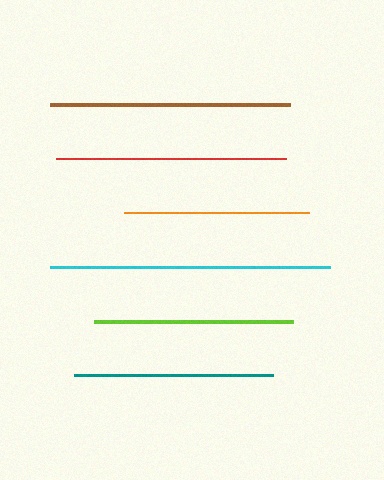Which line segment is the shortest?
The orange line is the shortest at approximately 184 pixels.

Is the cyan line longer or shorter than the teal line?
The cyan line is longer than the teal line.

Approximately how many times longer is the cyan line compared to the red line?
The cyan line is approximately 1.2 times the length of the red line.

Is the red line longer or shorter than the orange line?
The red line is longer than the orange line.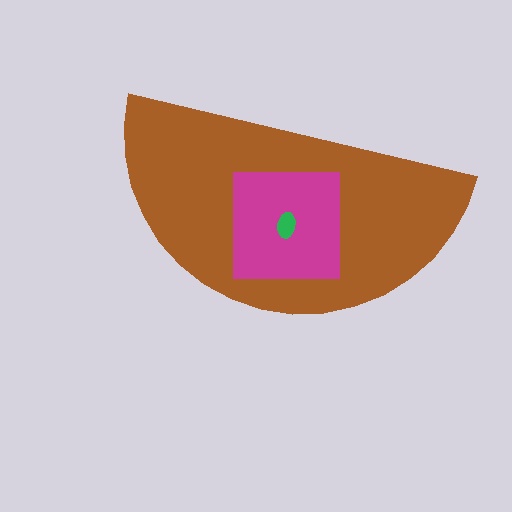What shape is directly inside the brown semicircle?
The magenta square.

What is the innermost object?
The green ellipse.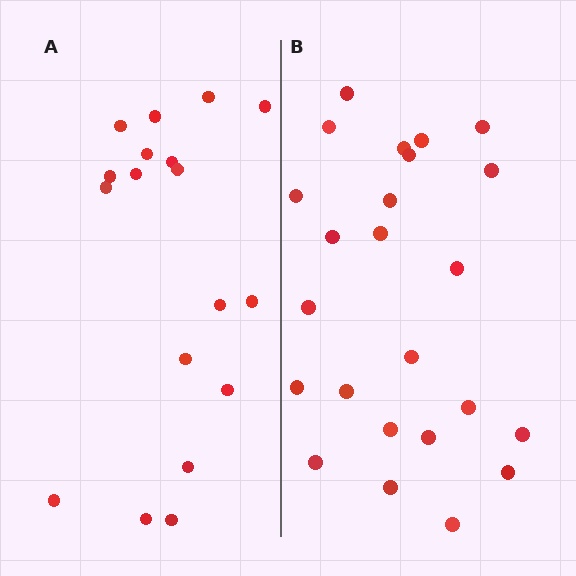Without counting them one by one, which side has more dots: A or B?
Region B (the right region) has more dots.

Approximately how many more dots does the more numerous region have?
Region B has about 6 more dots than region A.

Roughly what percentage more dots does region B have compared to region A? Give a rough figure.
About 35% more.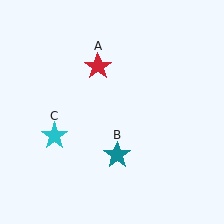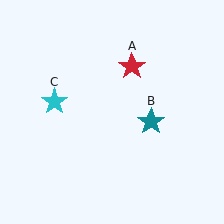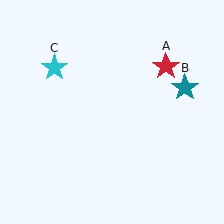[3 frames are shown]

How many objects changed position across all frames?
3 objects changed position: red star (object A), teal star (object B), cyan star (object C).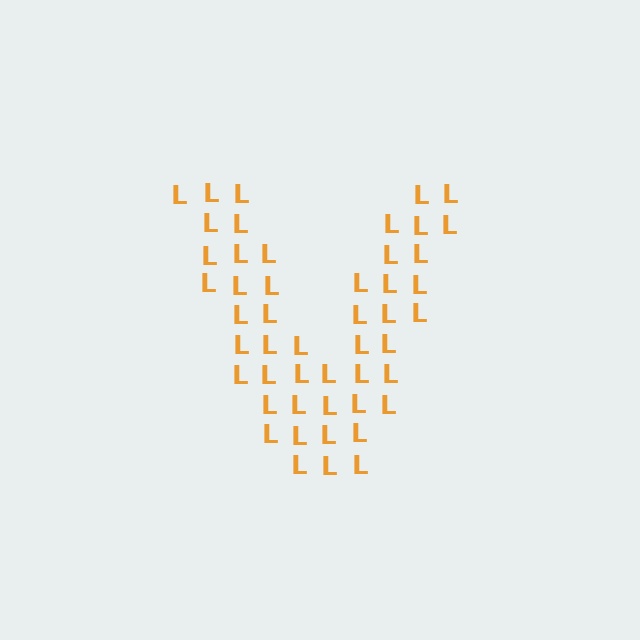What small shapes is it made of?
It is made of small letter L's.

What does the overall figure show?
The overall figure shows the letter V.